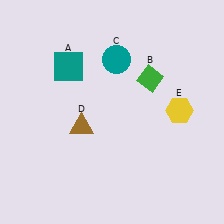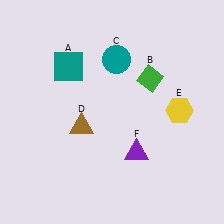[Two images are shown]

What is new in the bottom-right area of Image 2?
A purple triangle (F) was added in the bottom-right area of Image 2.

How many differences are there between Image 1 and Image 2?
There is 1 difference between the two images.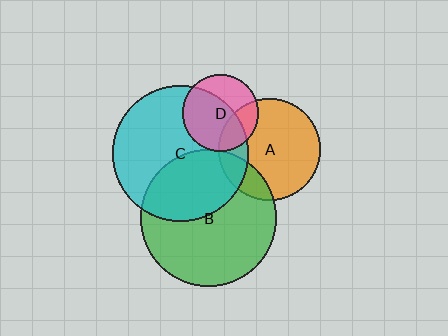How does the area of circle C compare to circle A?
Approximately 1.8 times.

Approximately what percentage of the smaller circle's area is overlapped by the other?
Approximately 5%.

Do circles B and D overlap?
Yes.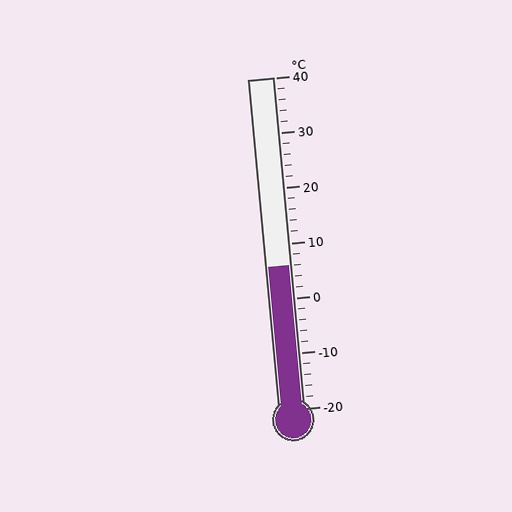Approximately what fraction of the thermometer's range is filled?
The thermometer is filled to approximately 45% of its range.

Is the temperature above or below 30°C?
The temperature is below 30°C.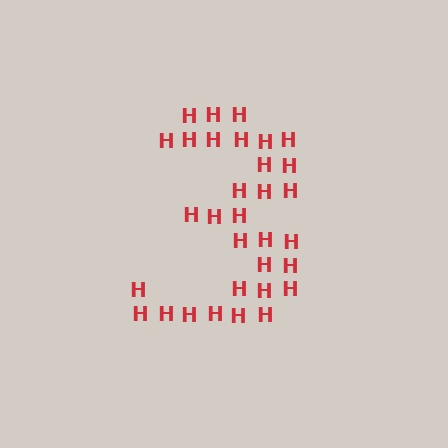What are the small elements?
The small elements are letter H's.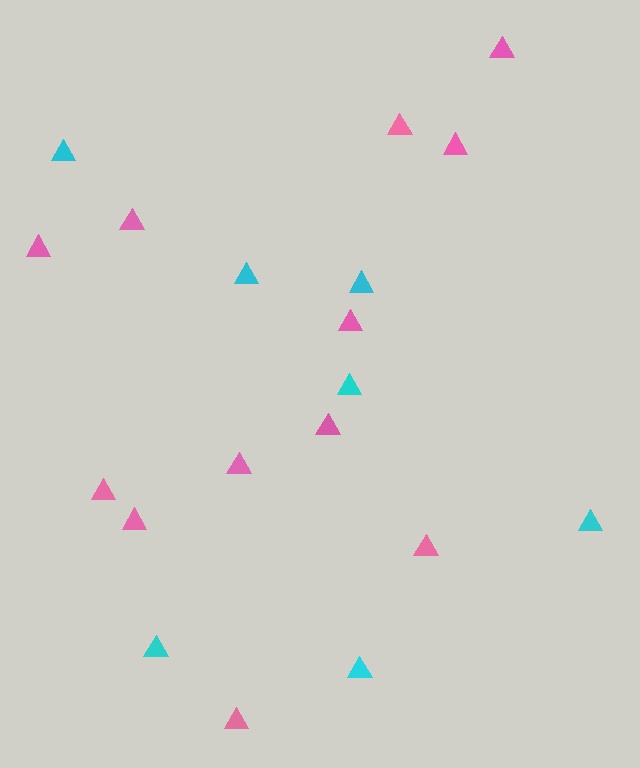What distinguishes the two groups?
There are 2 groups: one group of pink triangles (12) and one group of cyan triangles (7).